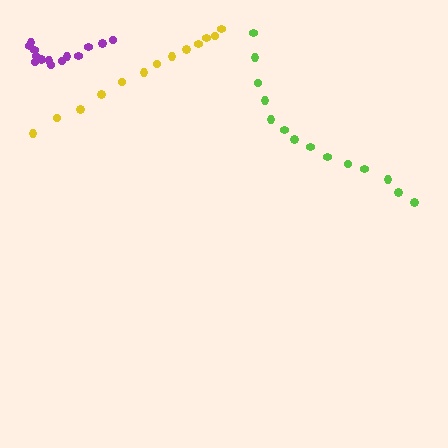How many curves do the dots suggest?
There are 3 distinct paths.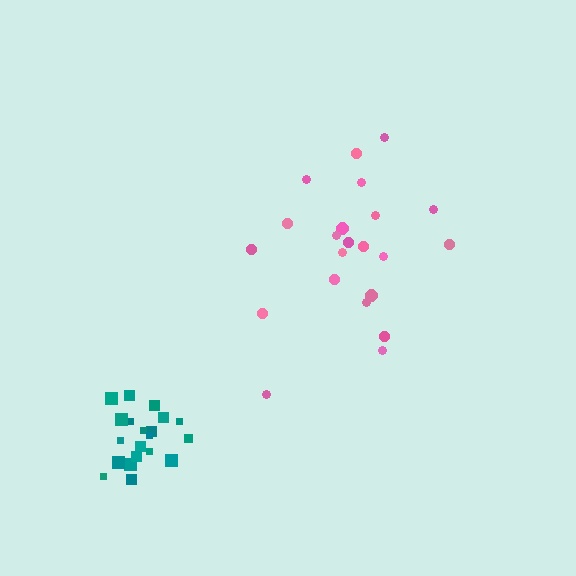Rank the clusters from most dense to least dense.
teal, pink.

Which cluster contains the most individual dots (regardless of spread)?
Pink (22).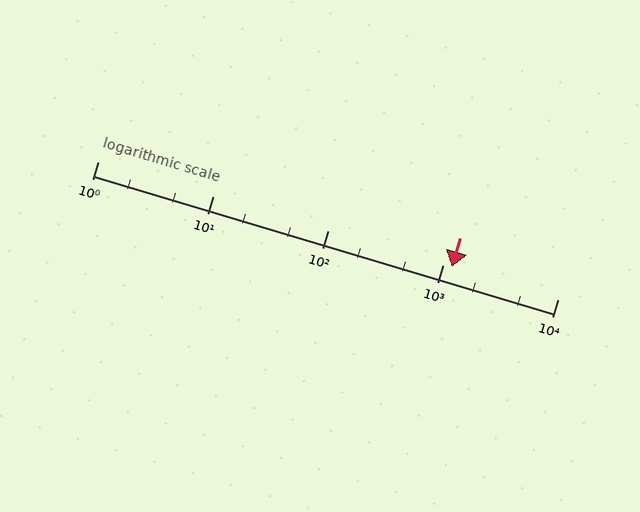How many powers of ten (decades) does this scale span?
The scale spans 4 decades, from 1 to 10000.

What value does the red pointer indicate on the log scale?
The pointer indicates approximately 1200.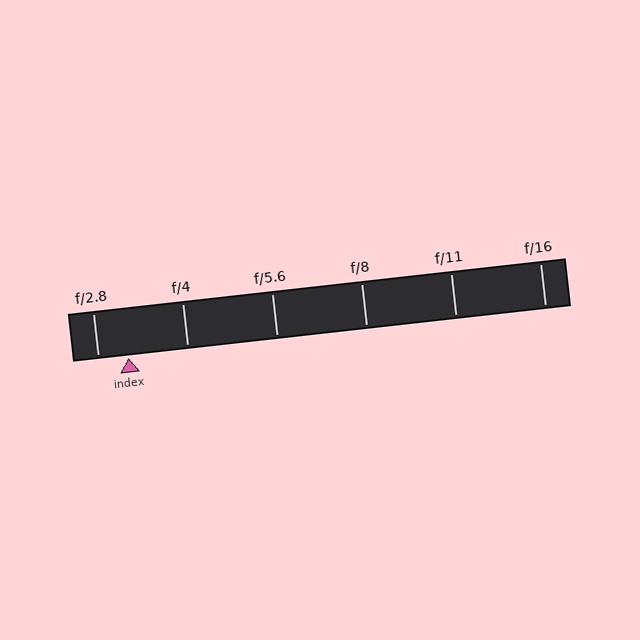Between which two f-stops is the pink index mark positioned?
The index mark is between f/2.8 and f/4.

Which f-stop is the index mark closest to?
The index mark is closest to f/2.8.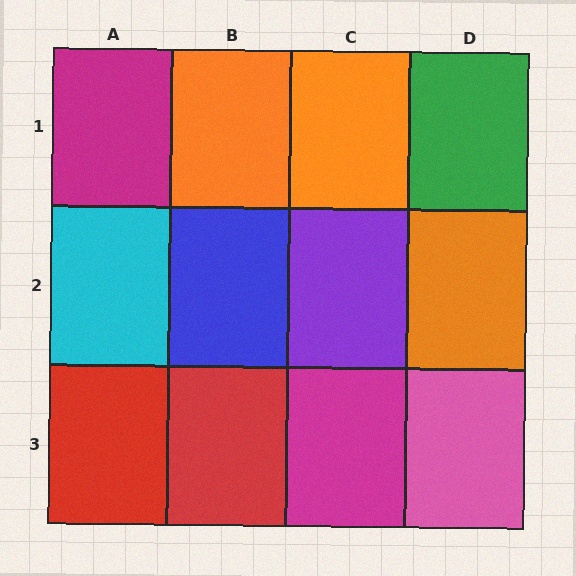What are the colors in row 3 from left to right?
Red, red, magenta, pink.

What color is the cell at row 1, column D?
Green.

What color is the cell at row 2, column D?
Orange.